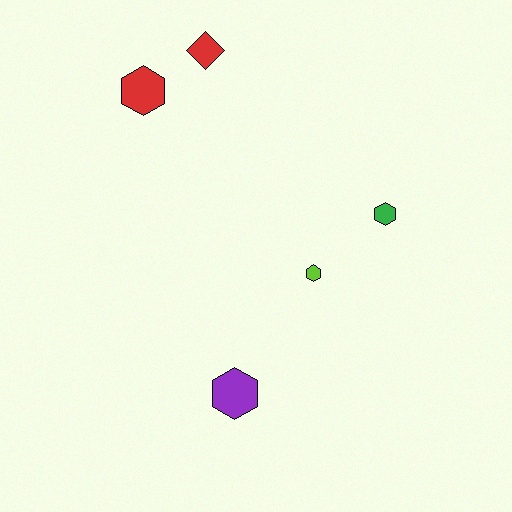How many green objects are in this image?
There is 1 green object.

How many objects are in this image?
There are 5 objects.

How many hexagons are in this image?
There are 4 hexagons.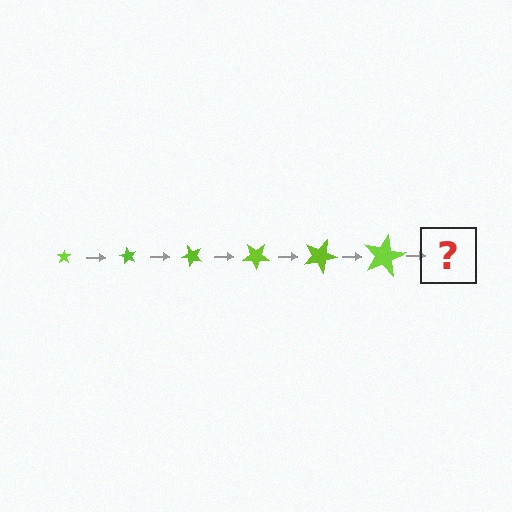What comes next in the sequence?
The next element should be a star, larger than the previous one and rotated 360 degrees from the start.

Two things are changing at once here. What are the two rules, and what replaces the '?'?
The two rules are that the star grows larger each step and it rotates 60 degrees each step. The '?' should be a star, larger than the previous one and rotated 360 degrees from the start.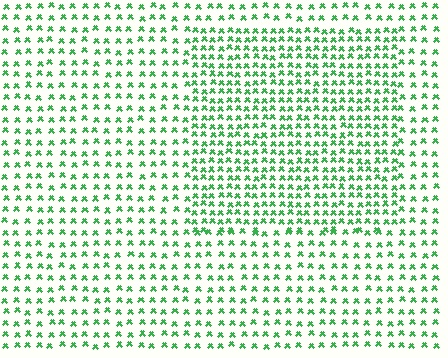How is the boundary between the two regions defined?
The boundary is defined by a change in element density (approximately 1.7x ratio). All elements are the same color, size, and shape.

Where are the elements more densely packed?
The elements are more densely packed inside the rectangle boundary.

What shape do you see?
I see a rectangle.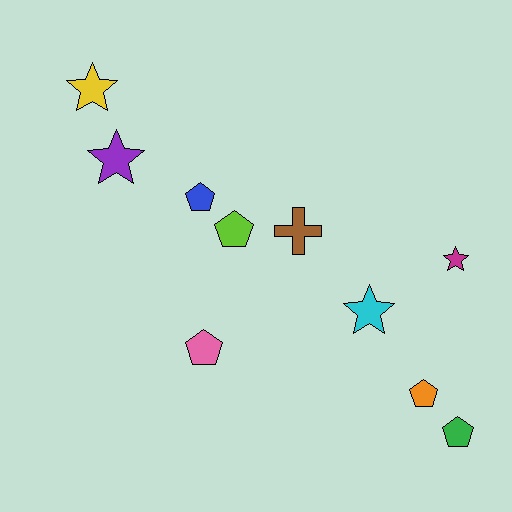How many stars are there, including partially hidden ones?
There are 4 stars.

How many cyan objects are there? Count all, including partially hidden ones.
There is 1 cyan object.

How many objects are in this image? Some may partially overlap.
There are 10 objects.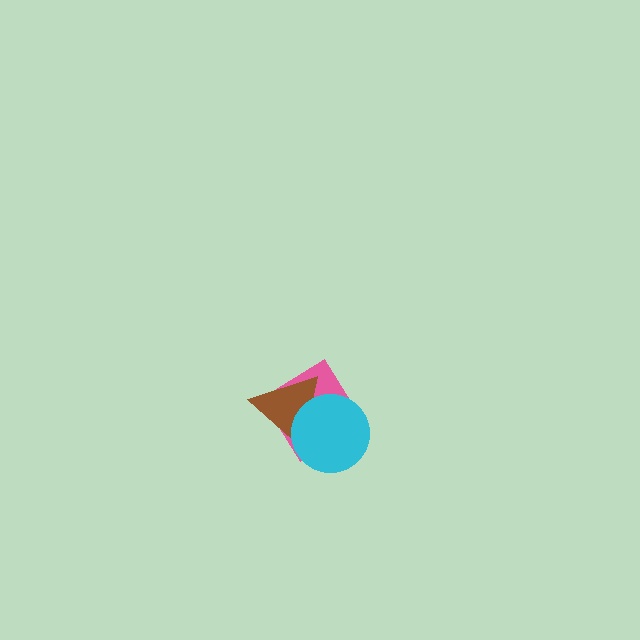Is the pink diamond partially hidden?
Yes, it is partially covered by another shape.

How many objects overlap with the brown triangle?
2 objects overlap with the brown triangle.